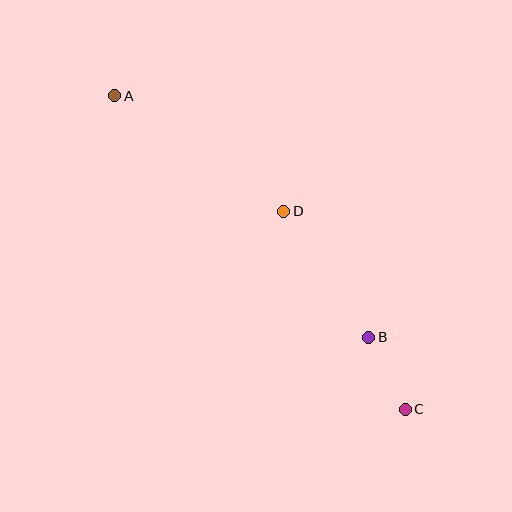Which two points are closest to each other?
Points B and C are closest to each other.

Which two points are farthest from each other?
Points A and C are farthest from each other.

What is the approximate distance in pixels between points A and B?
The distance between A and B is approximately 350 pixels.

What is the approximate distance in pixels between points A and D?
The distance between A and D is approximately 205 pixels.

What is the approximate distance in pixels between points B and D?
The distance between B and D is approximately 152 pixels.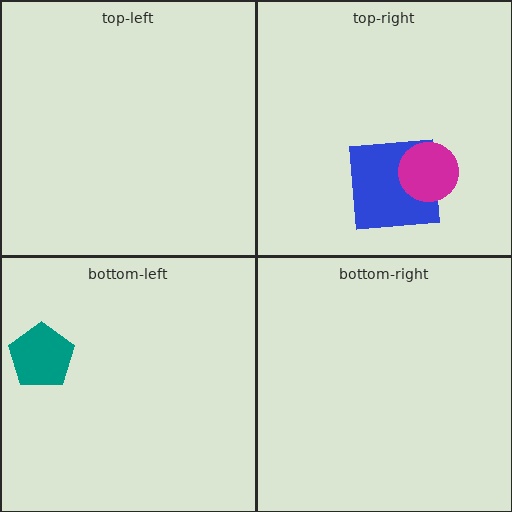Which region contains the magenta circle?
The top-right region.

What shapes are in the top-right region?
The blue square, the magenta circle.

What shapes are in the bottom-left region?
The teal pentagon.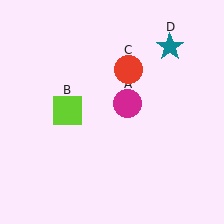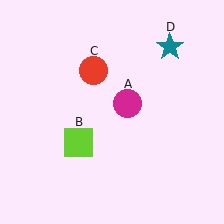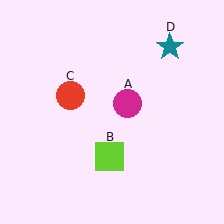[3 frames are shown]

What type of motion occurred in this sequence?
The lime square (object B), red circle (object C) rotated counterclockwise around the center of the scene.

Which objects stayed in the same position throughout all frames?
Magenta circle (object A) and teal star (object D) remained stationary.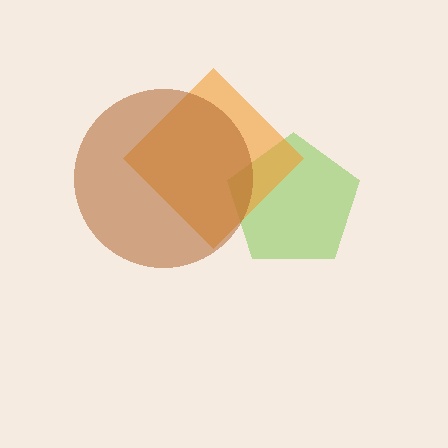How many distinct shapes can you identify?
There are 3 distinct shapes: a lime pentagon, an orange diamond, a brown circle.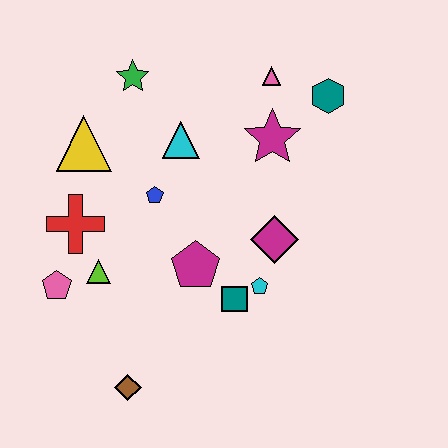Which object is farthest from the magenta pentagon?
The teal hexagon is farthest from the magenta pentagon.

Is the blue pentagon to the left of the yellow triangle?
No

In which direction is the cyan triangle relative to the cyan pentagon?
The cyan triangle is above the cyan pentagon.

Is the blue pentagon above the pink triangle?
No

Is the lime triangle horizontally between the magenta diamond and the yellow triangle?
Yes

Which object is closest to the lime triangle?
The pink pentagon is closest to the lime triangle.